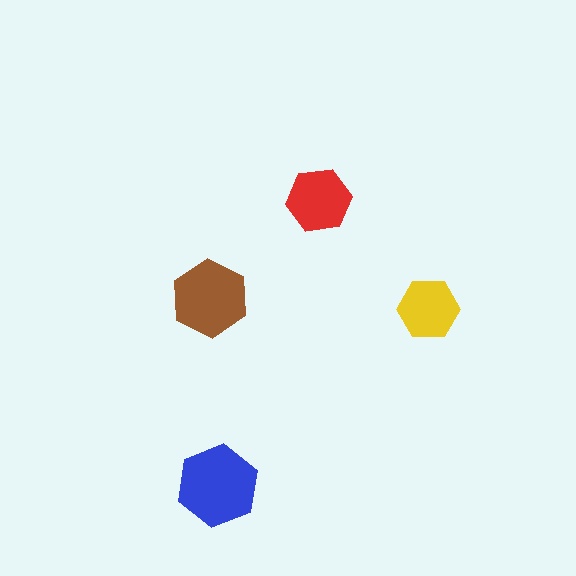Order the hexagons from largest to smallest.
the blue one, the brown one, the red one, the yellow one.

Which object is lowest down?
The blue hexagon is bottommost.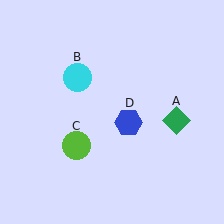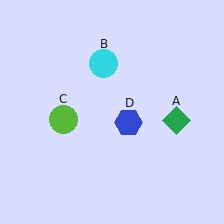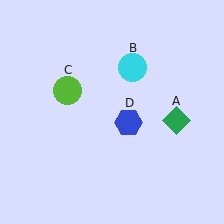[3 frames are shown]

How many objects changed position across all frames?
2 objects changed position: cyan circle (object B), lime circle (object C).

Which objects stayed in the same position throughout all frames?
Green diamond (object A) and blue hexagon (object D) remained stationary.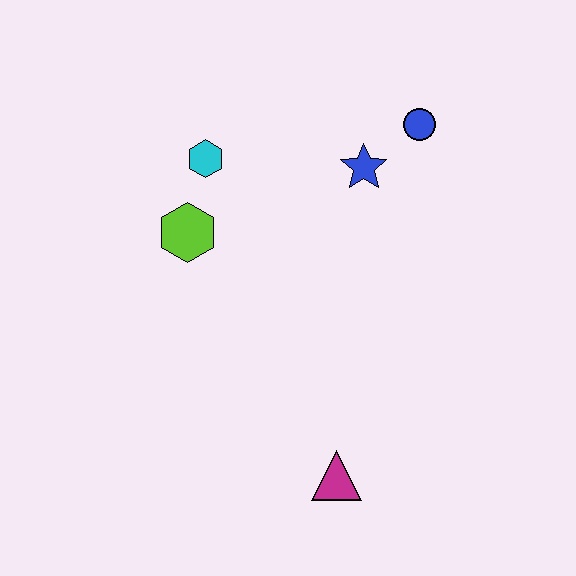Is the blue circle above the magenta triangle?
Yes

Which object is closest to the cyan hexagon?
The lime hexagon is closest to the cyan hexagon.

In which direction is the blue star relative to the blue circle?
The blue star is to the left of the blue circle.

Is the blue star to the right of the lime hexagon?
Yes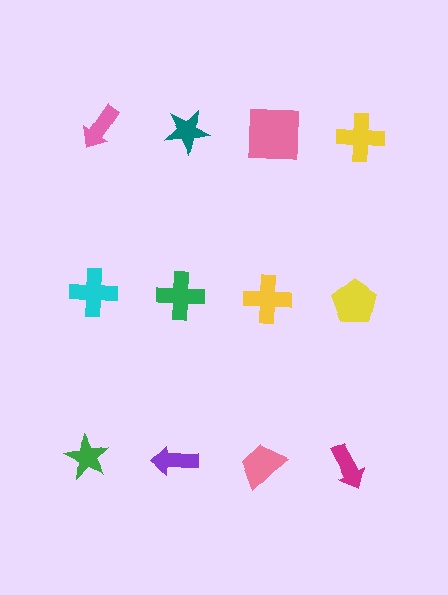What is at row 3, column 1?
A green star.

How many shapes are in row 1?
4 shapes.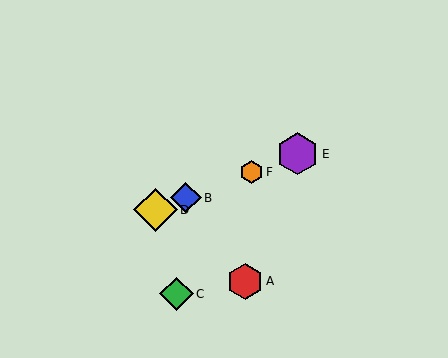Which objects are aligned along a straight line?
Objects B, D, E, F are aligned along a straight line.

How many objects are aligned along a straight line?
4 objects (B, D, E, F) are aligned along a straight line.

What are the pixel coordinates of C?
Object C is at (176, 294).